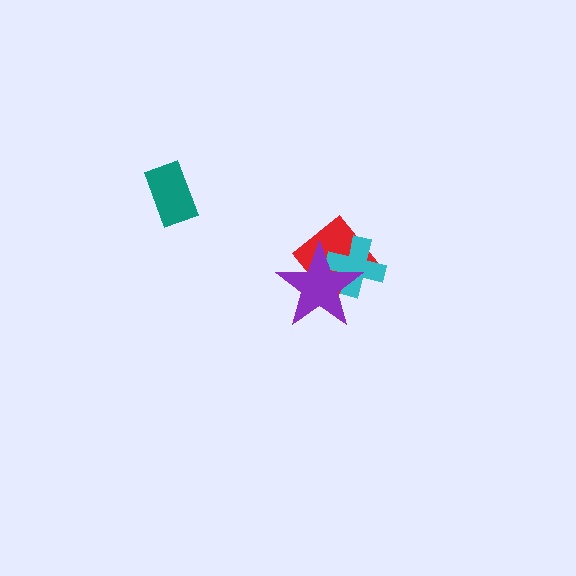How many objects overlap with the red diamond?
2 objects overlap with the red diamond.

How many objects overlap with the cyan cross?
2 objects overlap with the cyan cross.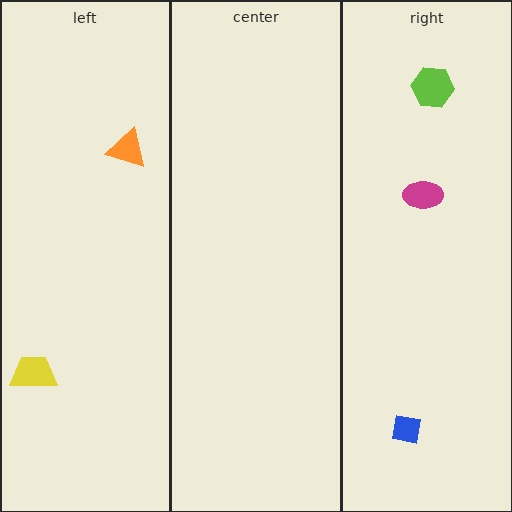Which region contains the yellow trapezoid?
The left region.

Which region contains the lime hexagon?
The right region.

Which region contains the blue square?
The right region.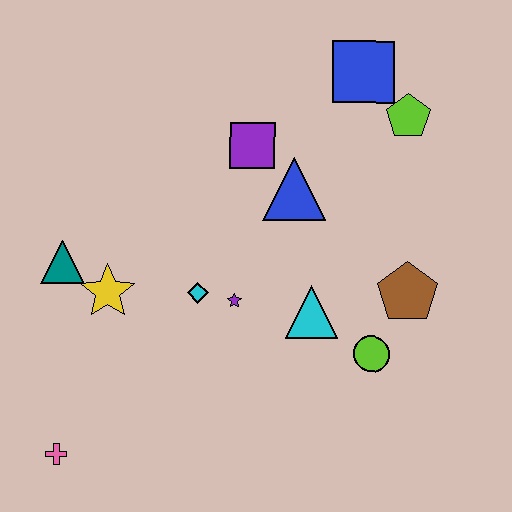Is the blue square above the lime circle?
Yes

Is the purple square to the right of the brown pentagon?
No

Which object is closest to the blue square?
The lime pentagon is closest to the blue square.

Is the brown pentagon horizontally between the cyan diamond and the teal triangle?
No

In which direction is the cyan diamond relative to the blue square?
The cyan diamond is below the blue square.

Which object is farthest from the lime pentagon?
The pink cross is farthest from the lime pentagon.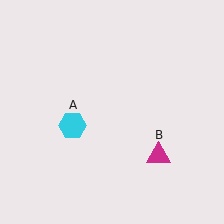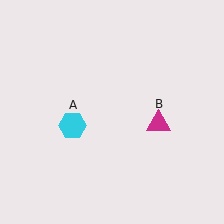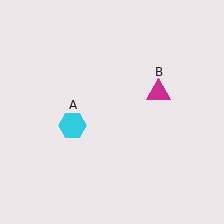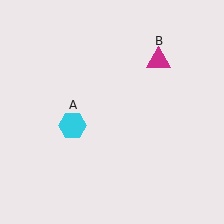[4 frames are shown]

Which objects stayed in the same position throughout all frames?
Cyan hexagon (object A) remained stationary.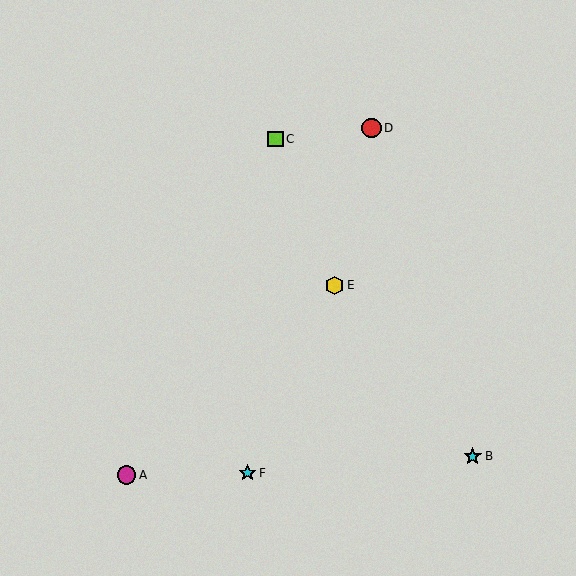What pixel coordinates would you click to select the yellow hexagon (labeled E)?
Click at (334, 286) to select the yellow hexagon E.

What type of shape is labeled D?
Shape D is a red circle.